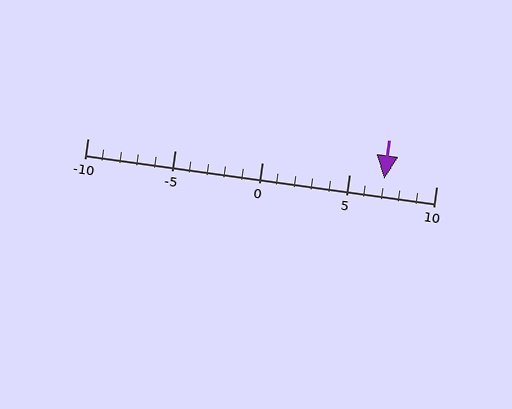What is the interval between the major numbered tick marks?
The major tick marks are spaced 5 units apart.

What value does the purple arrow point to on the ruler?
The purple arrow points to approximately 7.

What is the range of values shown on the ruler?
The ruler shows values from -10 to 10.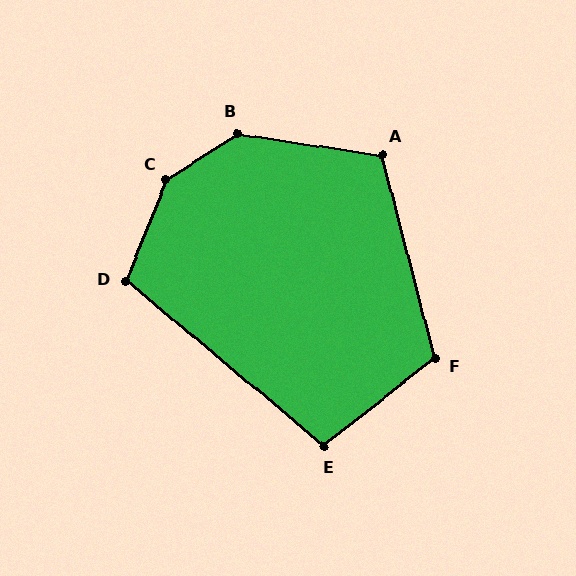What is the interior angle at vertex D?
Approximately 108 degrees (obtuse).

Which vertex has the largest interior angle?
C, at approximately 145 degrees.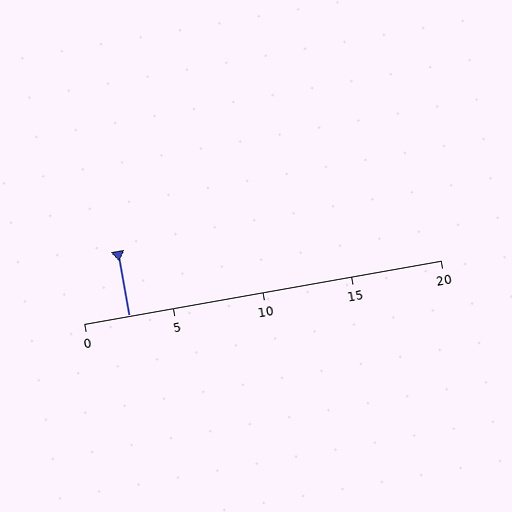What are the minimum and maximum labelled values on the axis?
The axis runs from 0 to 20.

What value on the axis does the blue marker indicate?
The marker indicates approximately 2.5.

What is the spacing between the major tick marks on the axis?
The major ticks are spaced 5 apart.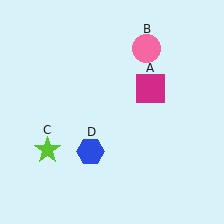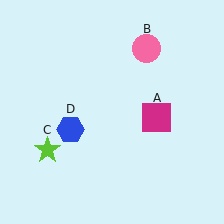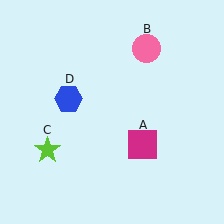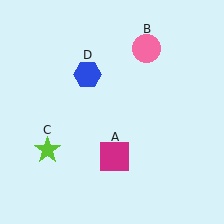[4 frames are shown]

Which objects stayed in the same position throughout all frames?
Pink circle (object B) and lime star (object C) remained stationary.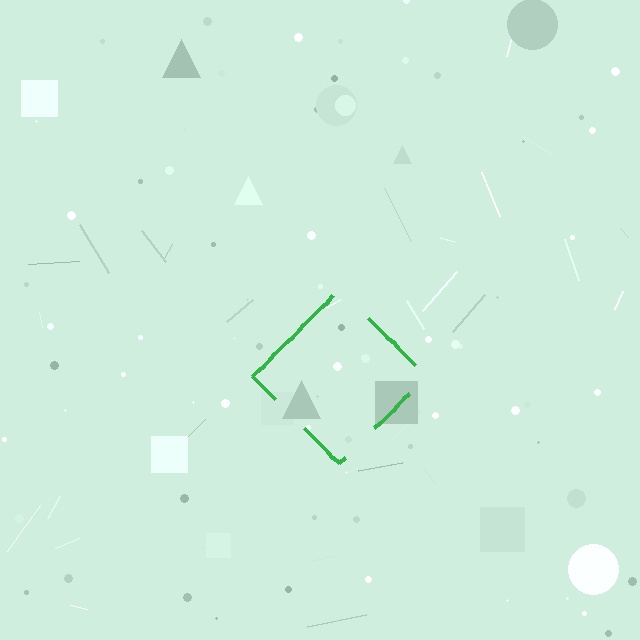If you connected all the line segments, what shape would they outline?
They would outline a diamond.